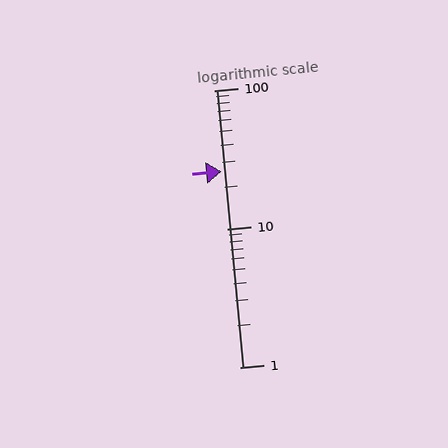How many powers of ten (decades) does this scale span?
The scale spans 2 decades, from 1 to 100.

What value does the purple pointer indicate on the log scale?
The pointer indicates approximately 26.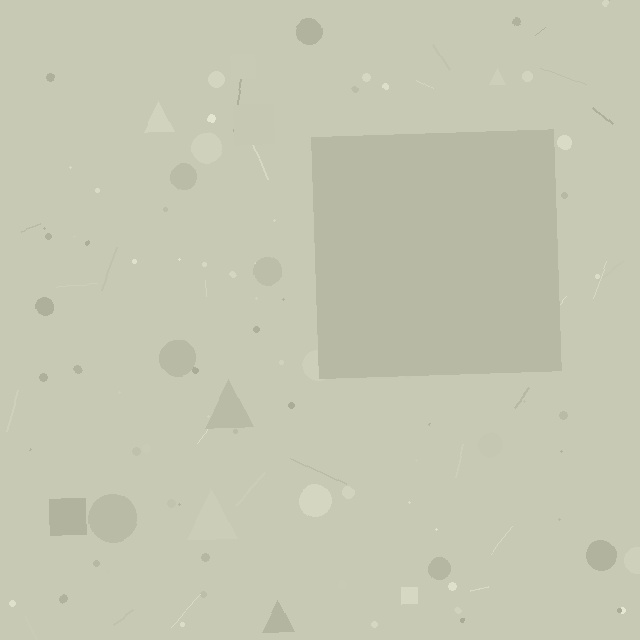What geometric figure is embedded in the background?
A square is embedded in the background.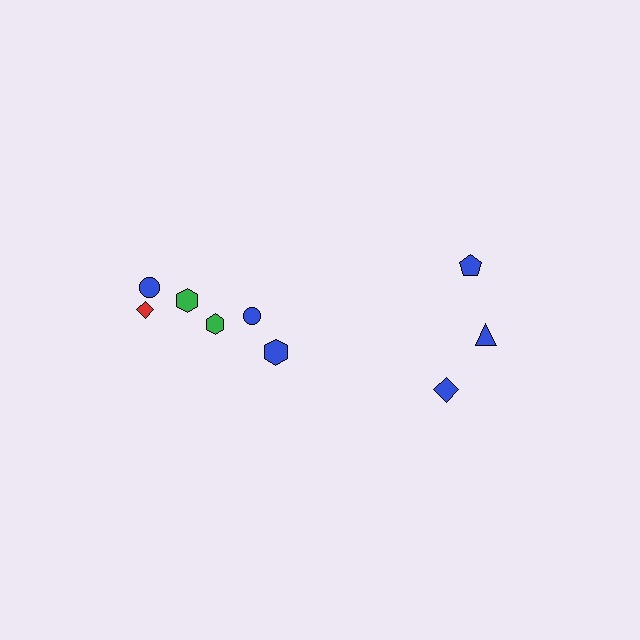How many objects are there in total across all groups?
There are 9 objects.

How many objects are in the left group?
There are 6 objects.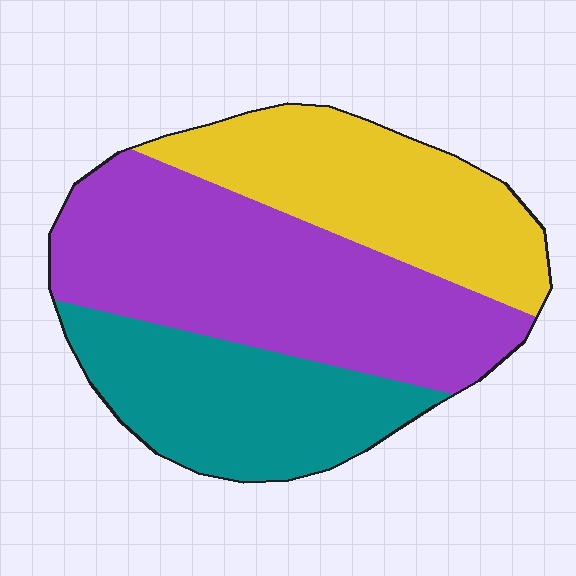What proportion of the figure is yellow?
Yellow takes up between a quarter and a half of the figure.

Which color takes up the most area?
Purple, at roughly 45%.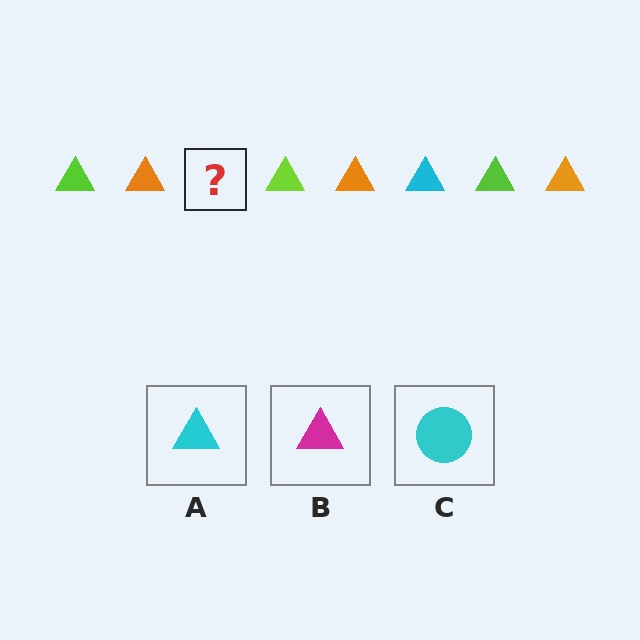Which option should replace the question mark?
Option A.